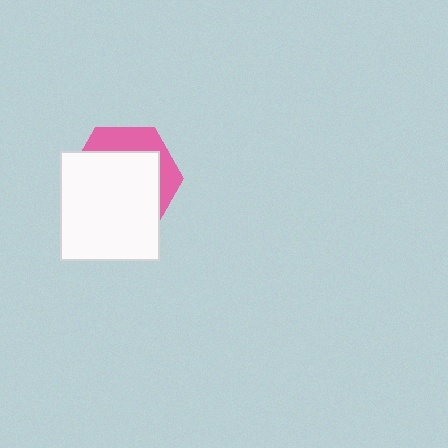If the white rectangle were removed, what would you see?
You would see the complete pink hexagon.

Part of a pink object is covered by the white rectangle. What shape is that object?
It is a hexagon.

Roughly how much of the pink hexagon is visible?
A small part of it is visible (roughly 30%).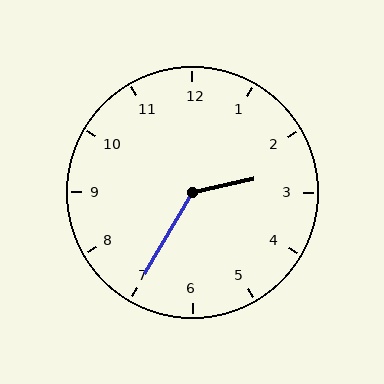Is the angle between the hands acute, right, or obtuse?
It is obtuse.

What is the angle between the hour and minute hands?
Approximately 132 degrees.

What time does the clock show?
2:35.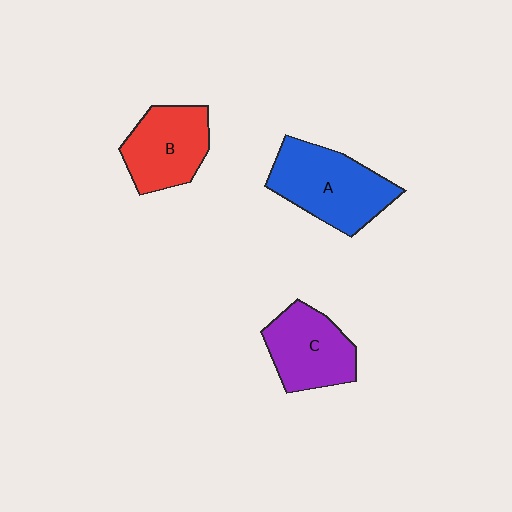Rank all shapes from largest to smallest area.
From largest to smallest: A (blue), B (red), C (purple).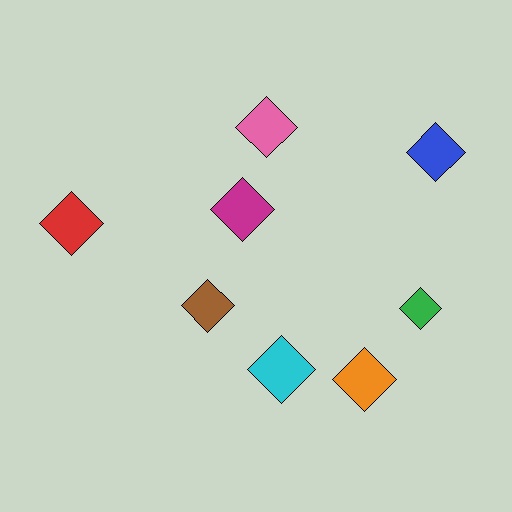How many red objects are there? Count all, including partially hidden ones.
There is 1 red object.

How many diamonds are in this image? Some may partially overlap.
There are 8 diamonds.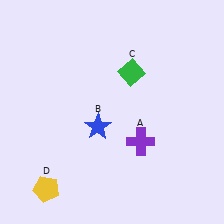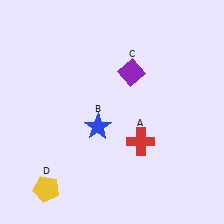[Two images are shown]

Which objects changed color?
A changed from purple to red. C changed from green to purple.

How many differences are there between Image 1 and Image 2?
There are 2 differences between the two images.